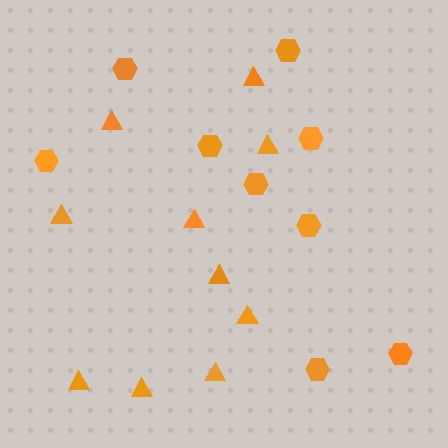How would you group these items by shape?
There are 2 groups: one group of triangles (10) and one group of hexagons (9).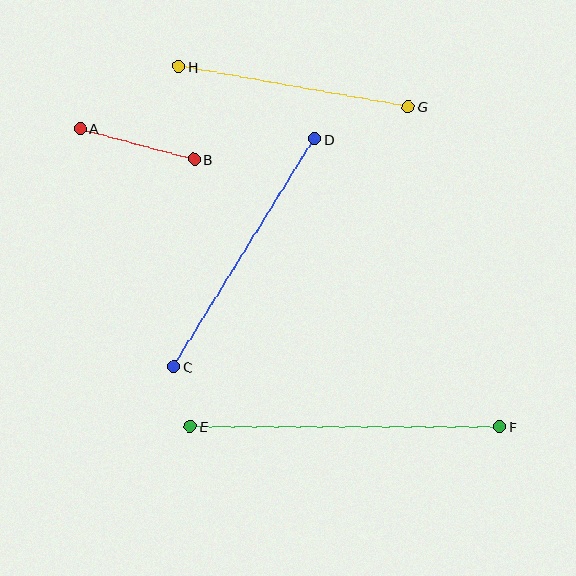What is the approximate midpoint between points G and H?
The midpoint is at approximately (293, 86) pixels.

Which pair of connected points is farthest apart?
Points E and F are farthest apart.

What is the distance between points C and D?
The distance is approximately 268 pixels.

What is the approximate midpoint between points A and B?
The midpoint is at approximately (137, 144) pixels.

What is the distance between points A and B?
The distance is approximately 118 pixels.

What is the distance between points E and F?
The distance is approximately 309 pixels.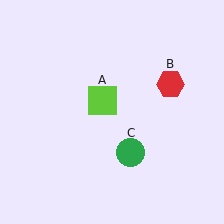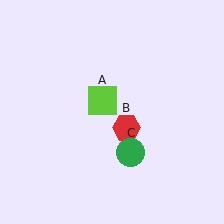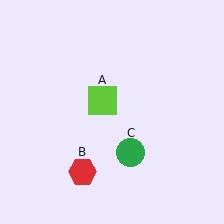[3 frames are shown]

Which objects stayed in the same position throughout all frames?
Lime square (object A) and green circle (object C) remained stationary.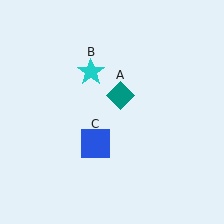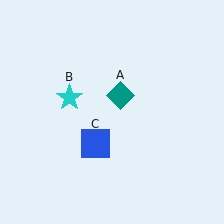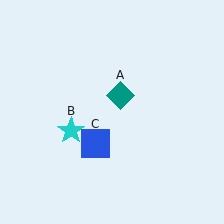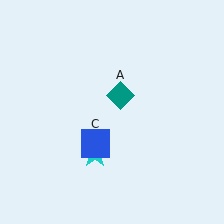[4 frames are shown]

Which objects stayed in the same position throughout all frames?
Teal diamond (object A) and blue square (object C) remained stationary.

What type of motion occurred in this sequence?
The cyan star (object B) rotated counterclockwise around the center of the scene.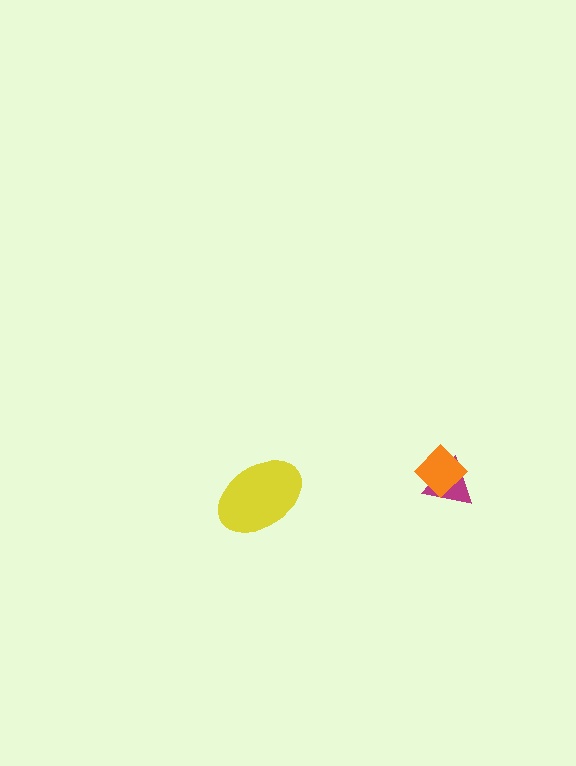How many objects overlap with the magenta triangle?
1 object overlaps with the magenta triangle.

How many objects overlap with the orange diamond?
1 object overlaps with the orange diamond.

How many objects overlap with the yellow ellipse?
0 objects overlap with the yellow ellipse.